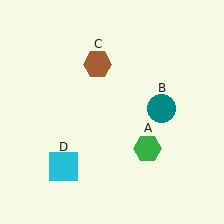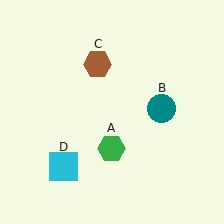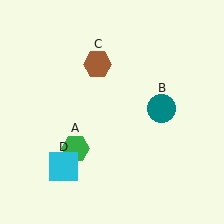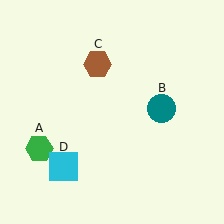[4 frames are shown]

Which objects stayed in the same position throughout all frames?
Teal circle (object B) and brown hexagon (object C) and cyan square (object D) remained stationary.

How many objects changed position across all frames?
1 object changed position: green hexagon (object A).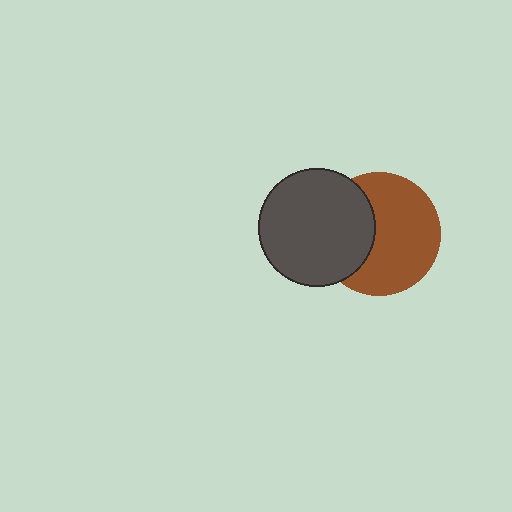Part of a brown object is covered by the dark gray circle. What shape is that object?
It is a circle.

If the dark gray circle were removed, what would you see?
You would see the complete brown circle.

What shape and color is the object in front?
The object in front is a dark gray circle.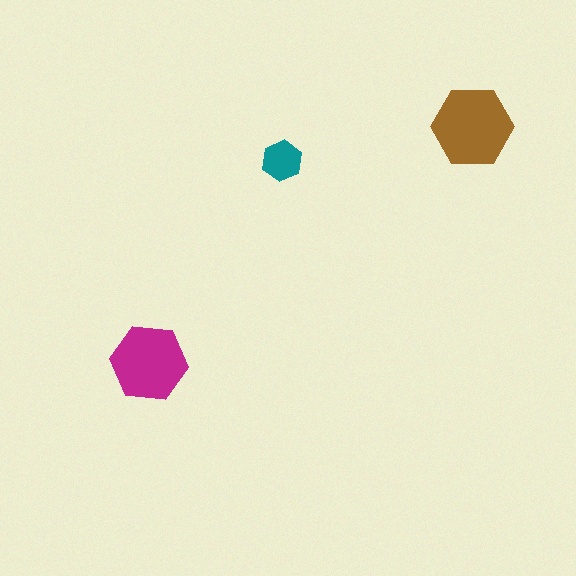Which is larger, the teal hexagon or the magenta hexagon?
The magenta one.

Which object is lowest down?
The magenta hexagon is bottommost.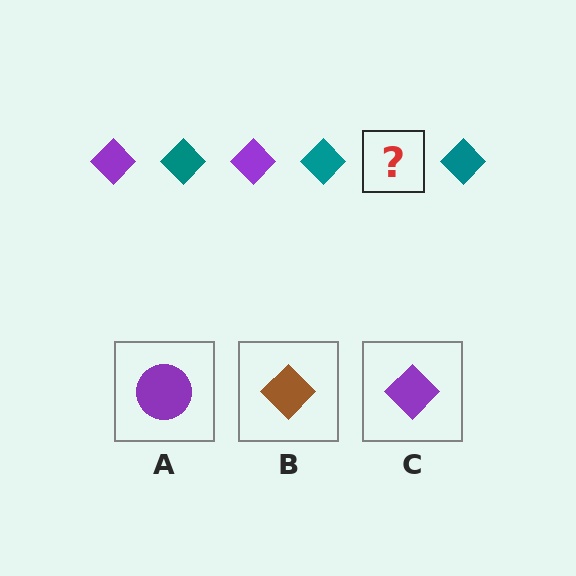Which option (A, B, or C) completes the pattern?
C.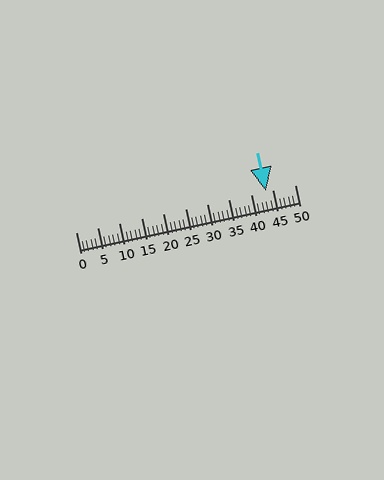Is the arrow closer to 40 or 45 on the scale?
The arrow is closer to 45.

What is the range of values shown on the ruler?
The ruler shows values from 0 to 50.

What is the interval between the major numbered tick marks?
The major tick marks are spaced 5 units apart.